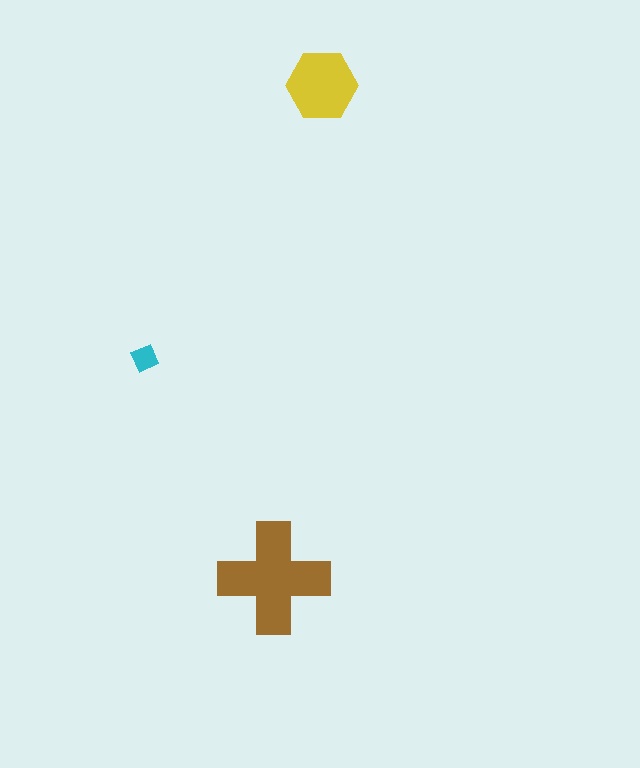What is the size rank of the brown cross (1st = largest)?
1st.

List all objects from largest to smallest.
The brown cross, the yellow hexagon, the cyan diamond.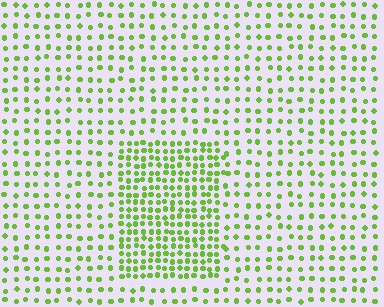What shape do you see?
I see a rectangle.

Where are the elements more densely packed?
The elements are more densely packed inside the rectangle boundary.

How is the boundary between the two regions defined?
The boundary is defined by a change in element density (approximately 2.1x ratio). All elements are the same color, size, and shape.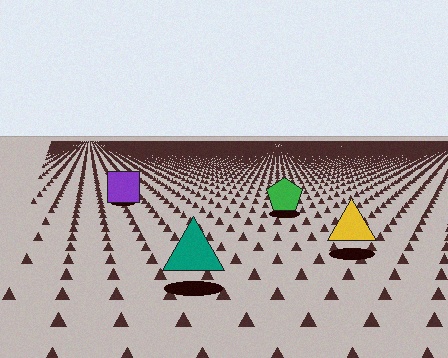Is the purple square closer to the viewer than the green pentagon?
No. The green pentagon is closer — you can tell from the texture gradient: the ground texture is coarser near it.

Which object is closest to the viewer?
The teal triangle is closest. The texture marks near it are larger and more spread out.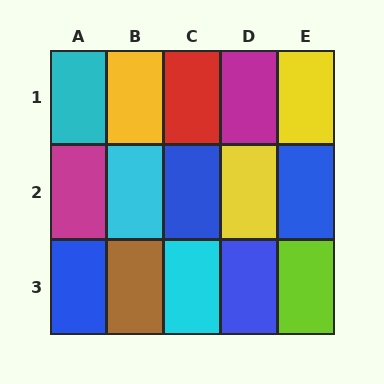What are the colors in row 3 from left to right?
Blue, brown, cyan, blue, lime.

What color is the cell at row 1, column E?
Yellow.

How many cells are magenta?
2 cells are magenta.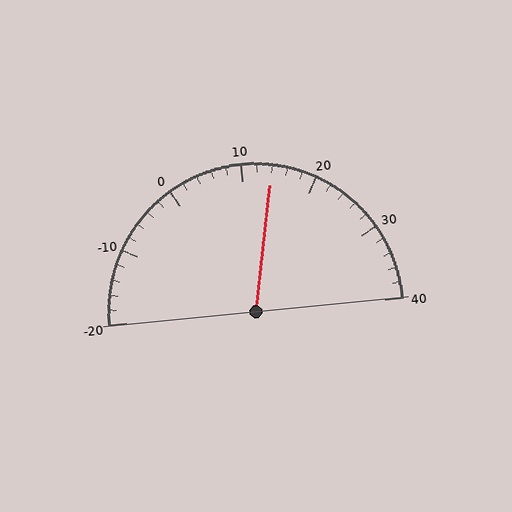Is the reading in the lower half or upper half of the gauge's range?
The reading is in the upper half of the range (-20 to 40).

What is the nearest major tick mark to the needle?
The nearest major tick mark is 10.